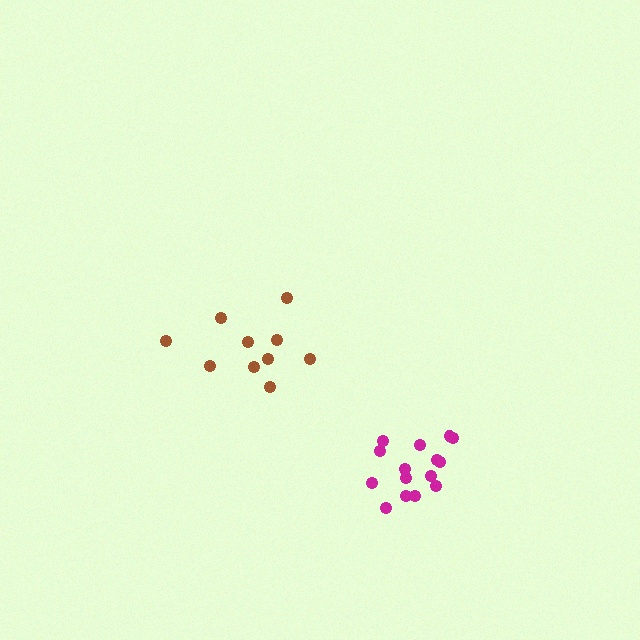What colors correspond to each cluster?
The clusters are colored: brown, magenta.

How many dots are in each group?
Group 1: 10 dots, Group 2: 15 dots (25 total).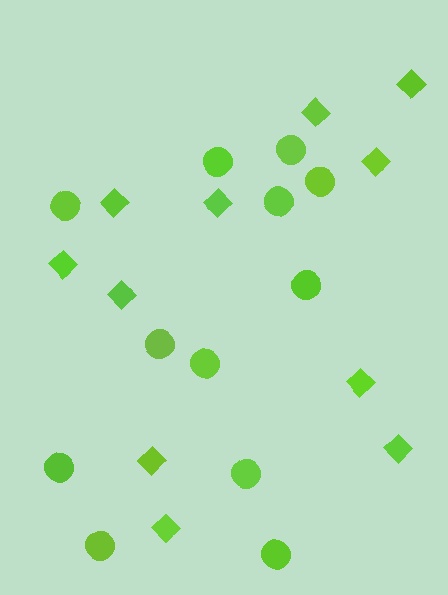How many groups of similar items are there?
There are 2 groups: one group of circles (12) and one group of diamonds (11).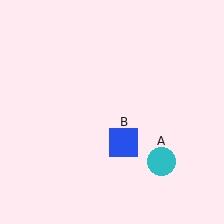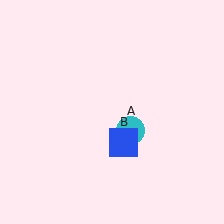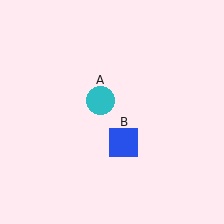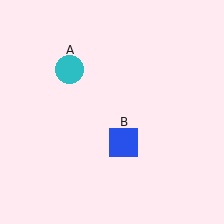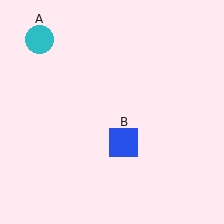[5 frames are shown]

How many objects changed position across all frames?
1 object changed position: cyan circle (object A).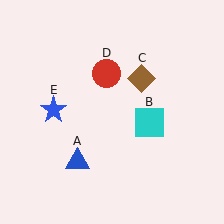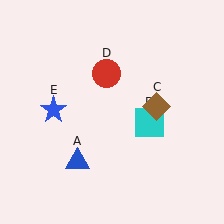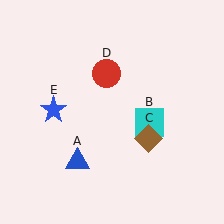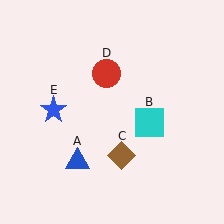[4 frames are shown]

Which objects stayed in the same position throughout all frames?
Blue triangle (object A) and cyan square (object B) and red circle (object D) and blue star (object E) remained stationary.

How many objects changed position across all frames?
1 object changed position: brown diamond (object C).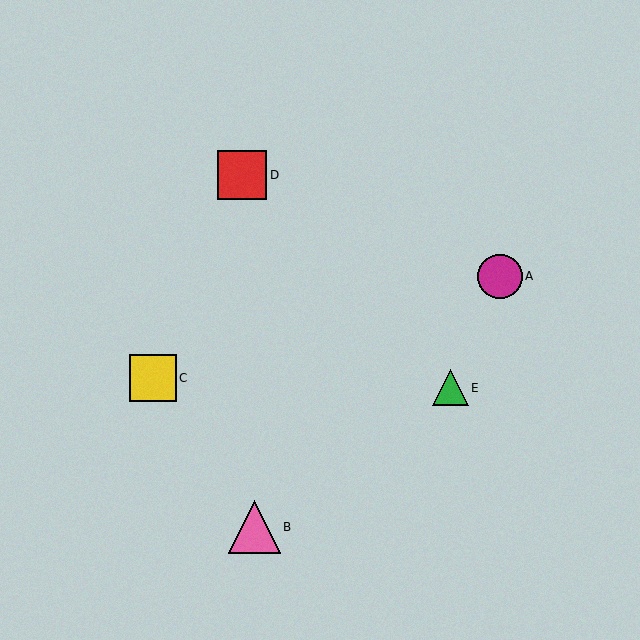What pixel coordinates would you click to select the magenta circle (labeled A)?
Click at (500, 276) to select the magenta circle A.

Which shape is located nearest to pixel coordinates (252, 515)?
The pink triangle (labeled B) at (254, 527) is nearest to that location.